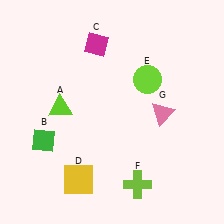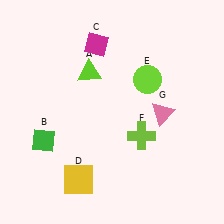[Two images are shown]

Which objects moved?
The objects that moved are: the lime triangle (A), the lime cross (F).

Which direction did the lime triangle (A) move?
The lime triangle (A) moved up.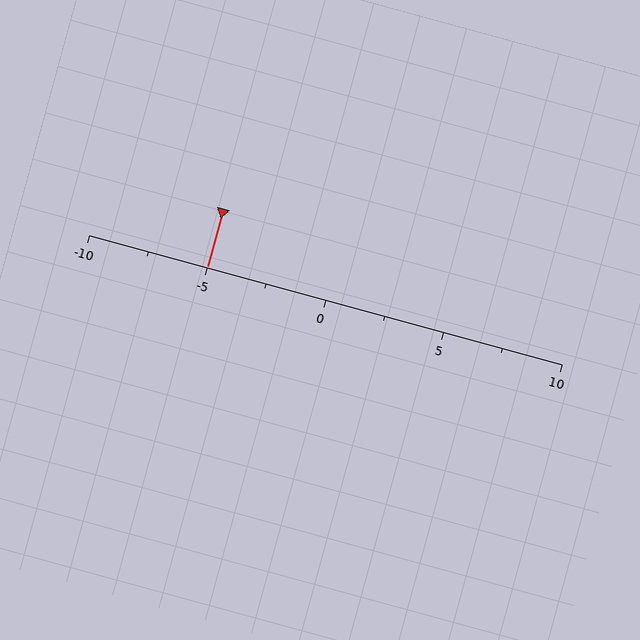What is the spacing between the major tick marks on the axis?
The major ticks are spaced 5 apart.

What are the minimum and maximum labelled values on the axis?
The axis runs from -10 to 10.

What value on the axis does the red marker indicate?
The marker indicates approximately -5.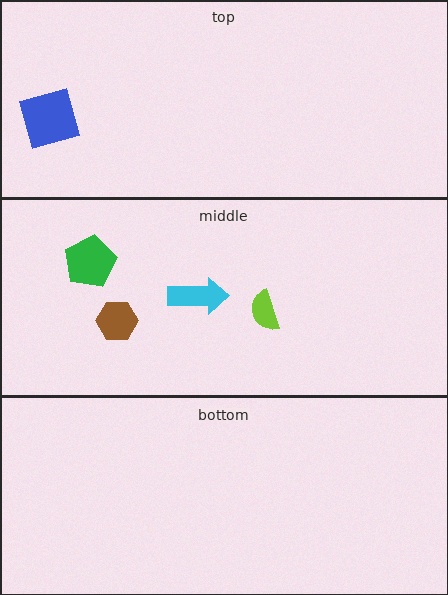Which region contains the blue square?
The top region.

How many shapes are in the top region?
1.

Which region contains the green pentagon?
The middle region.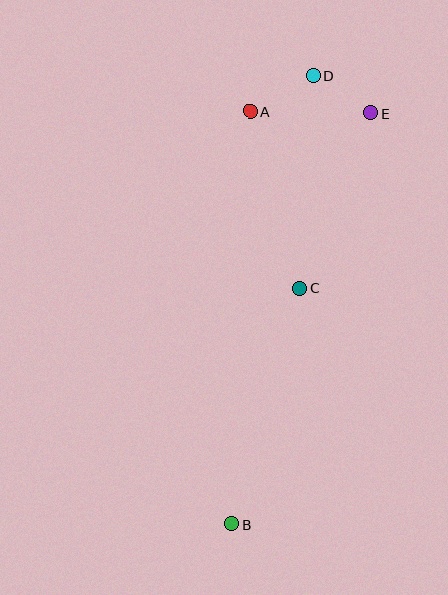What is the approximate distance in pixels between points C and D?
The distance between C and D is approximately 213 pixels.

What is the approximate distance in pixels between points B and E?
The distance between B and E is approximately 434 pixels.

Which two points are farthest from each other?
Points B and D are farthest from each other.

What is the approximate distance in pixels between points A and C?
The distance between A and C is approximately 184 pixels.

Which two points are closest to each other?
Points D and E are closest to each other.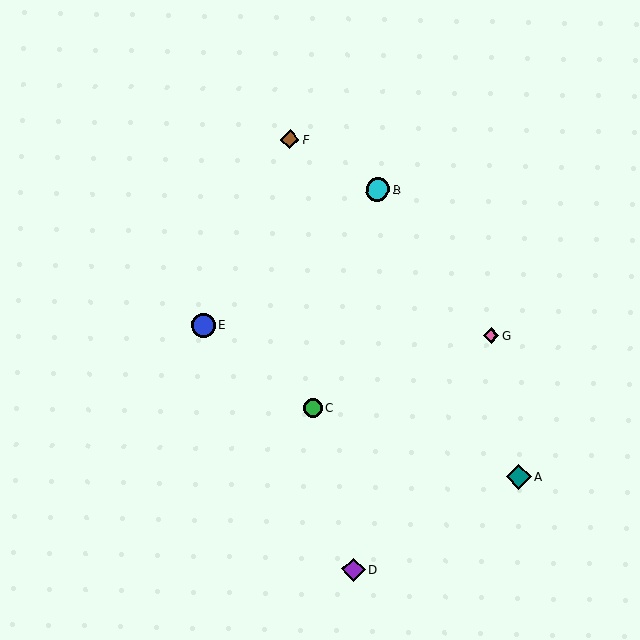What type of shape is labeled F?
Shape F is a brown diamond.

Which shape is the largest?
The teal diamond (labeled A) is the largest.